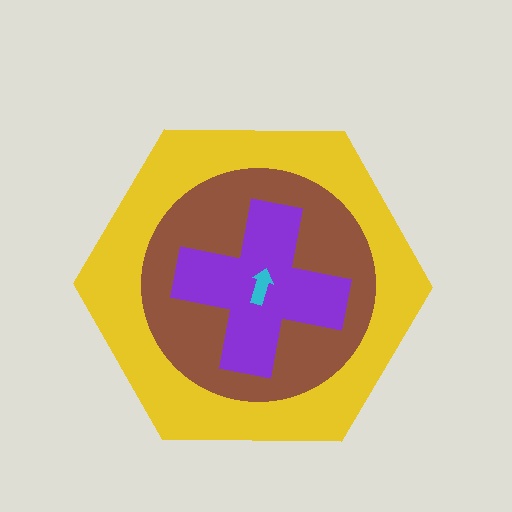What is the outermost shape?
The yellow hexagon.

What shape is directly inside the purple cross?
The cyan arrow.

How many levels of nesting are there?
4.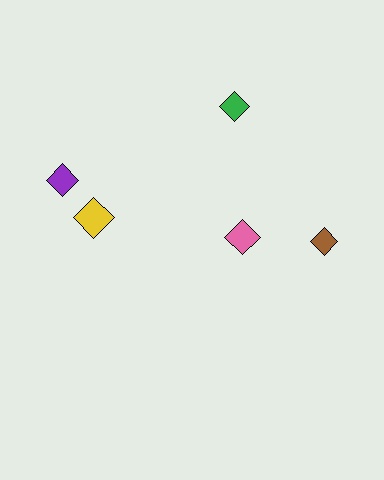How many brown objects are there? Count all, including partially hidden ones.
There is 1 brown object.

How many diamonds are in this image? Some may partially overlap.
There are 5 diamonds.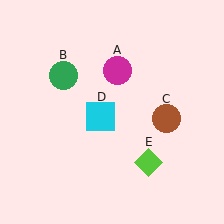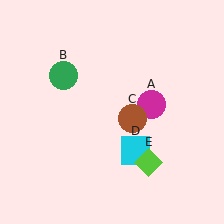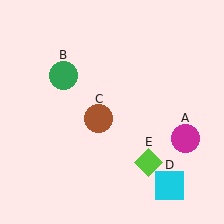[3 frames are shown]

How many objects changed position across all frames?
3 objects changed position: magenta circle (object A), brown circle (object C), cyan square (object D).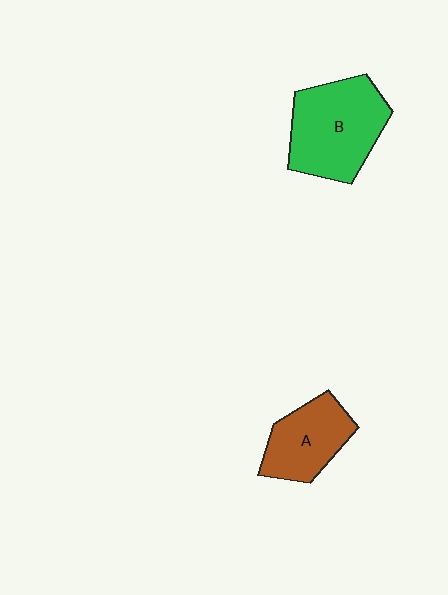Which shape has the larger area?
Shape B (green).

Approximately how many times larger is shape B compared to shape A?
Approximately 1.5 times.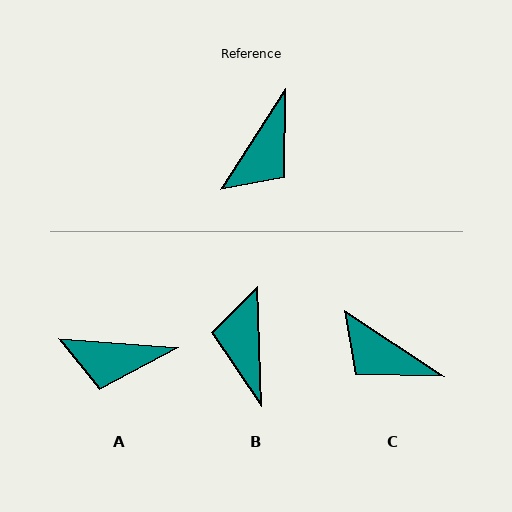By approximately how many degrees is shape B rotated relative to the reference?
Approximately 145 degrees clockwise.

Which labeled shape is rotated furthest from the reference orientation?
B, about 145 degrees away.